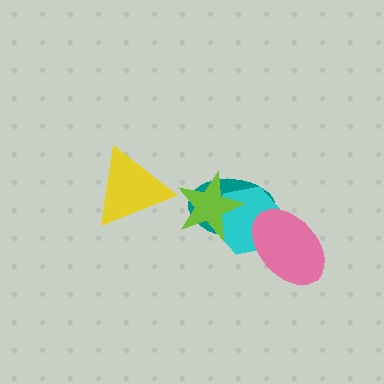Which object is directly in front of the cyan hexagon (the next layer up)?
The pink ellipse is directly in front of the cyan hexagon.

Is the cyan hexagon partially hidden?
Yes, it is partially covered by another shape.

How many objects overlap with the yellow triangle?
0 objects overlap with the yellow triangle.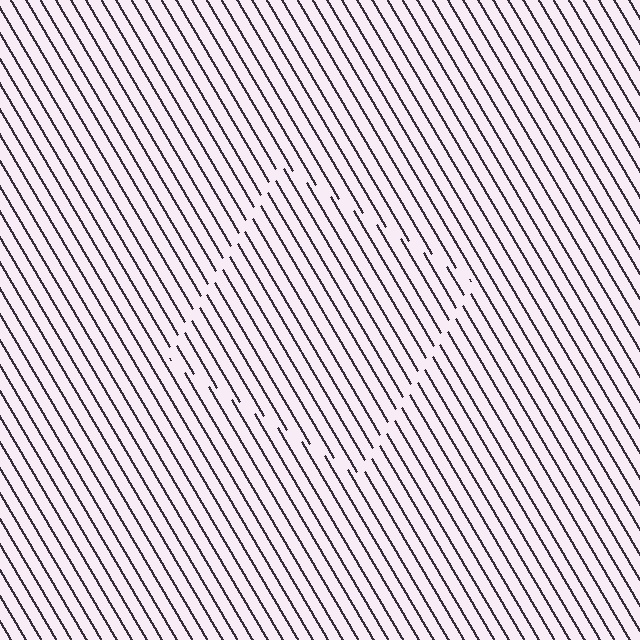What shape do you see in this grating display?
An illusory square. The interior of the shape contains the same grating, shifted by half a period — the contour is defined by the phase discontinuity where line-ends from the inner and outer gratings abut.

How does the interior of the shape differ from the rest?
The interior of the shape contains the same grating, shifted by half a period — the contour is defined by the phase discontinuity where line-ends from the inner and outer gratings abut.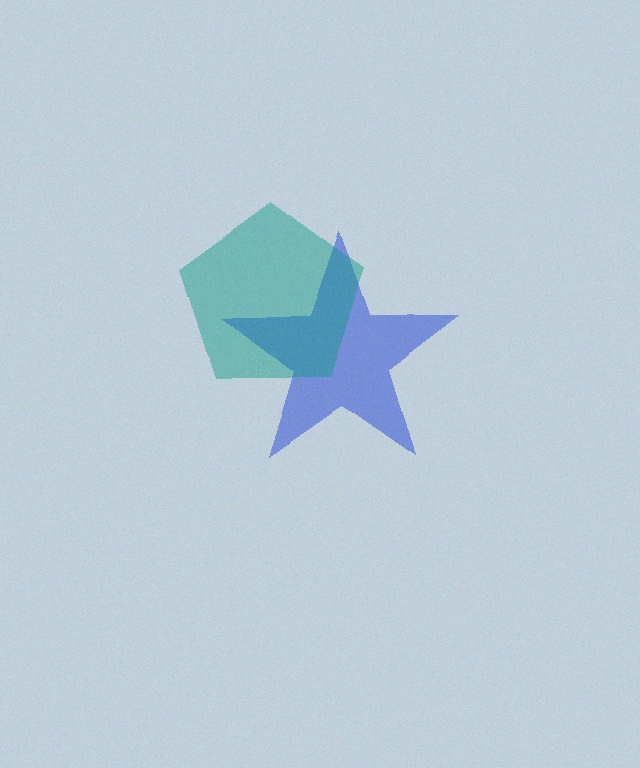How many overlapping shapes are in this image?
There are 2 overlapping shapes in the image.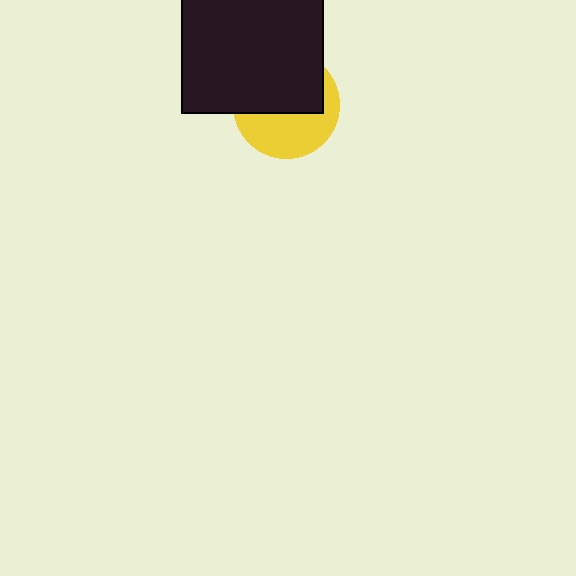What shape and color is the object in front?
The object in front is a black square.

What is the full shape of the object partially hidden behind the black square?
The partially hidden object is a yellow circle.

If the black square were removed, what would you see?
You would see the complete yellow circle.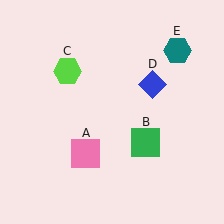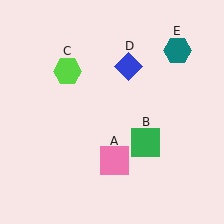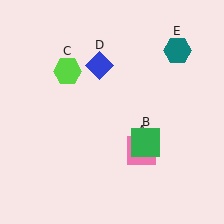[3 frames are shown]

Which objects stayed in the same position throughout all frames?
Green square (object B) and lime hexagon (object C) and teal hexagon (object E) remained stationary.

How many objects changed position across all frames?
2 objects changed position: pink square (object A), blue diamond (object D).